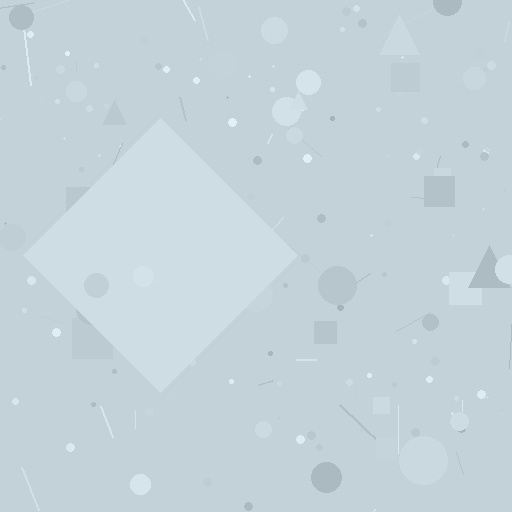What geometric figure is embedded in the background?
A diamond is embedded in the background.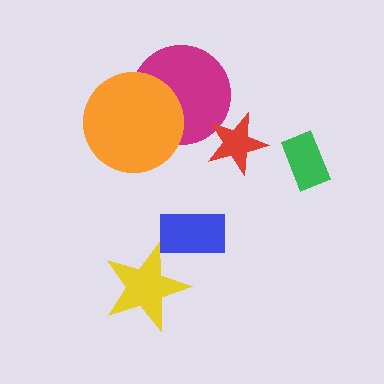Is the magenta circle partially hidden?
Yes, it is partially covered by another shape.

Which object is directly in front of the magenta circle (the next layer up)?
The orange circle is directly in front of the magenta circle.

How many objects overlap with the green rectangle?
0 objects overlap with the green rectangle.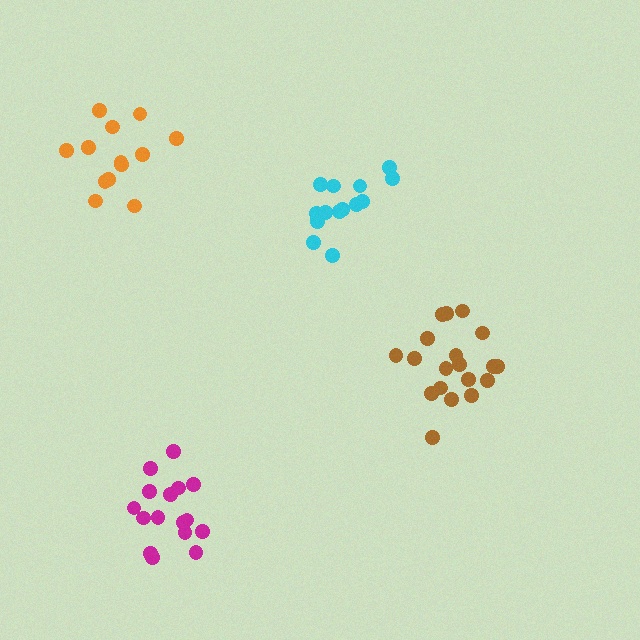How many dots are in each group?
Group 1: 16 dots, Group 2: 19 dots, Group 3: 13 dots, Group 4: 15 dots (63 total).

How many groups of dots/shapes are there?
There are 4 groups.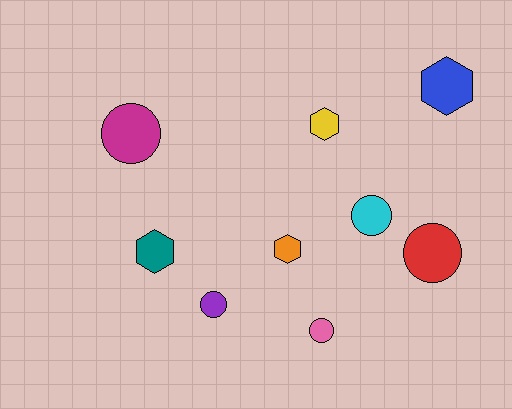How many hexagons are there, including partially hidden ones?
There are 4 hexagons.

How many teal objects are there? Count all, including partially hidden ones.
There is 1 teal object.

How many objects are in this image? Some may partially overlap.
There are 9 objects.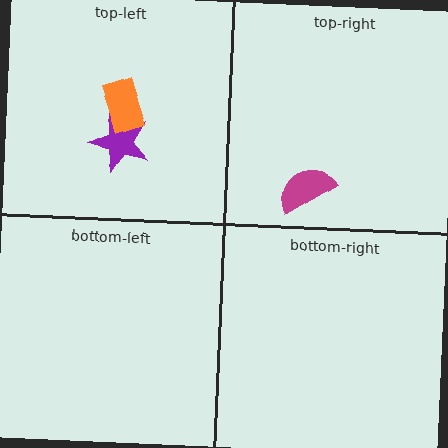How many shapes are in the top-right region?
1.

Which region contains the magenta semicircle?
The top-right region.